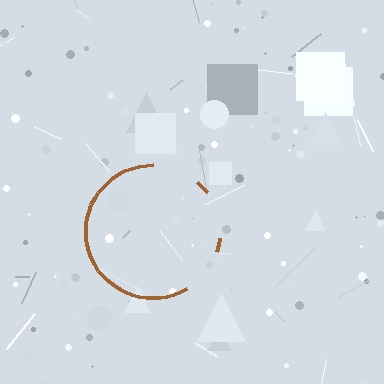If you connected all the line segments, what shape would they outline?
They would outline a circle.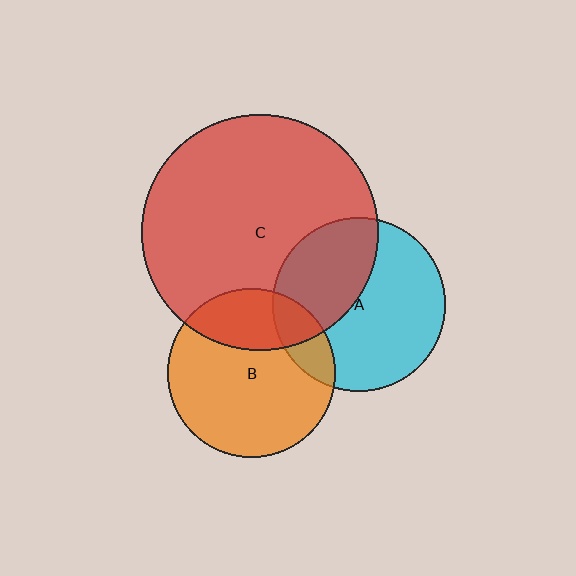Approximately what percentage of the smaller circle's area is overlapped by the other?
Approximately 25%.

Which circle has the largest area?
Circle C (red).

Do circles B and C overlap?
Yes.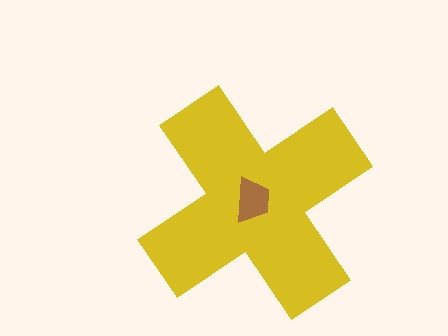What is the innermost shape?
The brown trapezoid.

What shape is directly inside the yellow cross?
The brown trapezoid.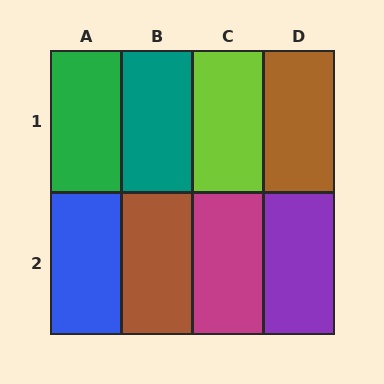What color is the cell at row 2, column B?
Brown.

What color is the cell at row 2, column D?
Purple.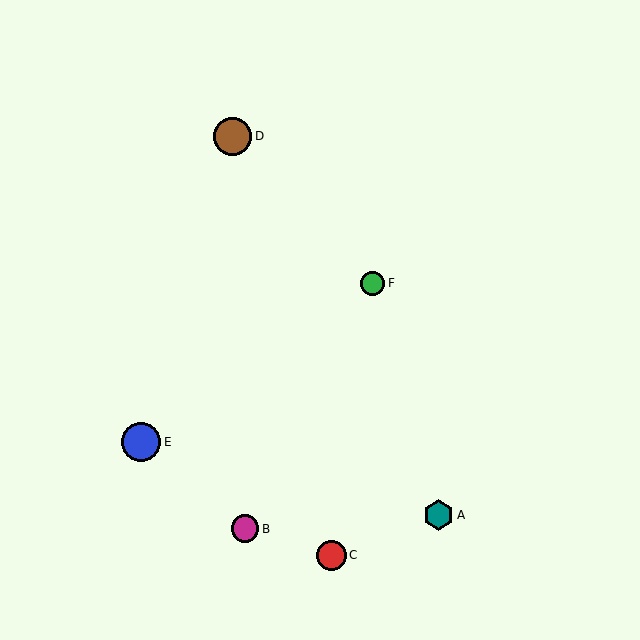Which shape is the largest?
The blue circle (labeled E) is the largest.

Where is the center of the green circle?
The center of the green circle is at (373, 283).